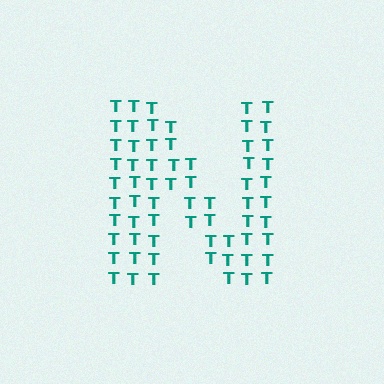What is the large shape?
The large shape is the letter N.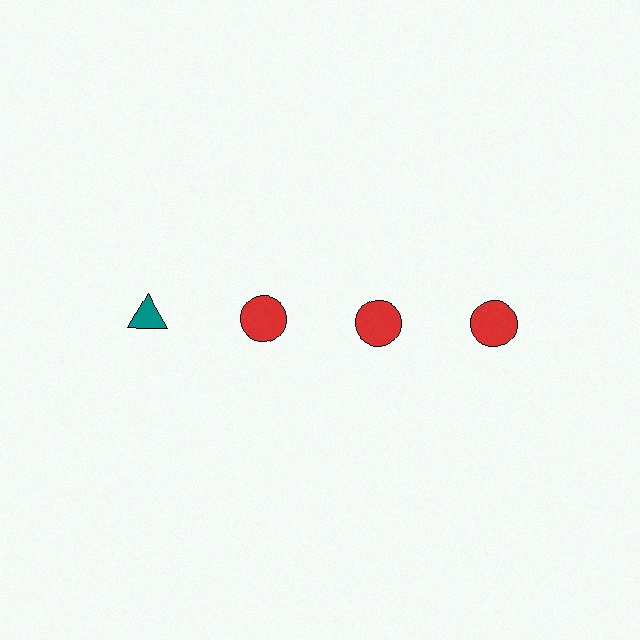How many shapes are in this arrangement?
There are 4 shapes arranged in a grid pattern.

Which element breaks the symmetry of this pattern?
The teal triangle in the top row, leftmost column breaks the symmetry. All other shapes are red circles.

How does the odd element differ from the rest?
It differs in both color (teal instead of red) and shape (triangle instead of circle).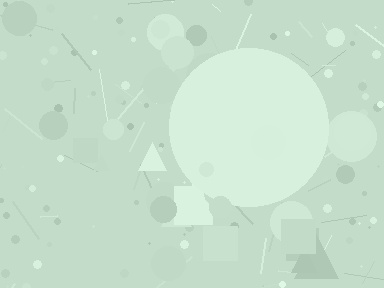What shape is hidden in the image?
A circle is hidden in the image.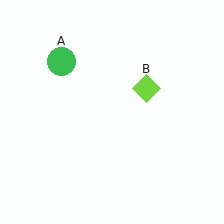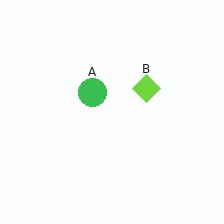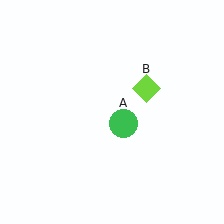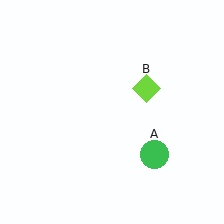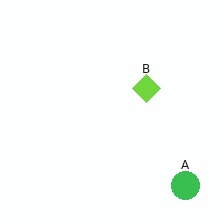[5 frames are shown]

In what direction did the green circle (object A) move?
The green circle (object A) moved down and to the right.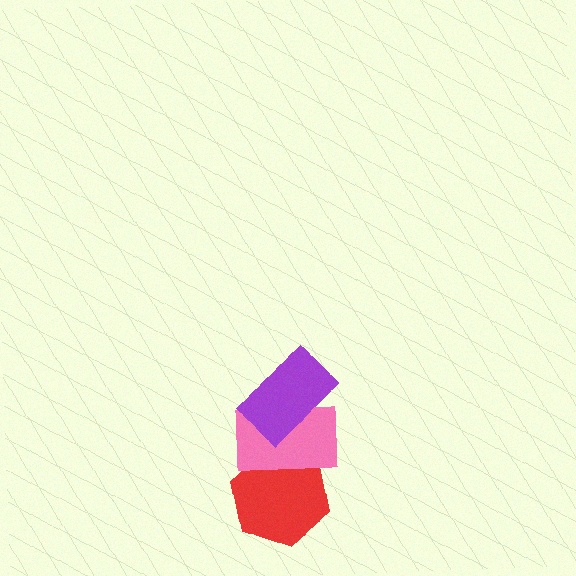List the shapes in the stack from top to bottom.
From top to bottom: the purple rectangle, the pink rectangle, the red hexagon.